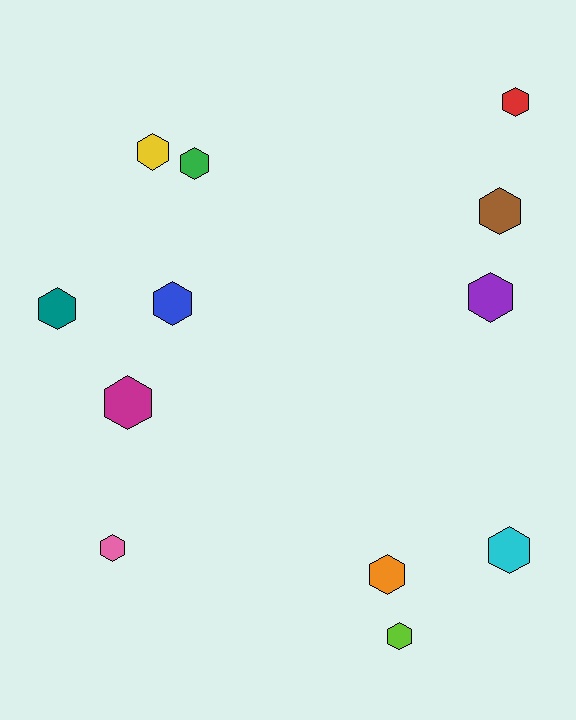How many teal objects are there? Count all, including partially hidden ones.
There is 1 teal object.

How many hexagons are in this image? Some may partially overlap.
There are 12 hexagons.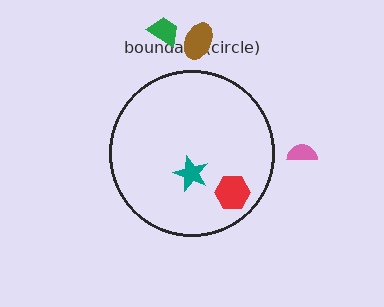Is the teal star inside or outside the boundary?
Inside.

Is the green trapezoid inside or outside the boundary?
Outside.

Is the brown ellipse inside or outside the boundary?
Outside.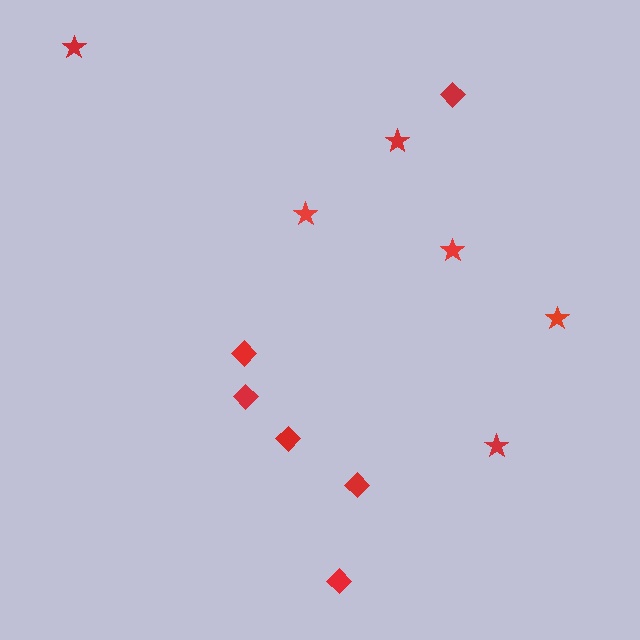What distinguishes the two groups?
There are 2 groups: one group of diamonds (6) and one group of stars (6).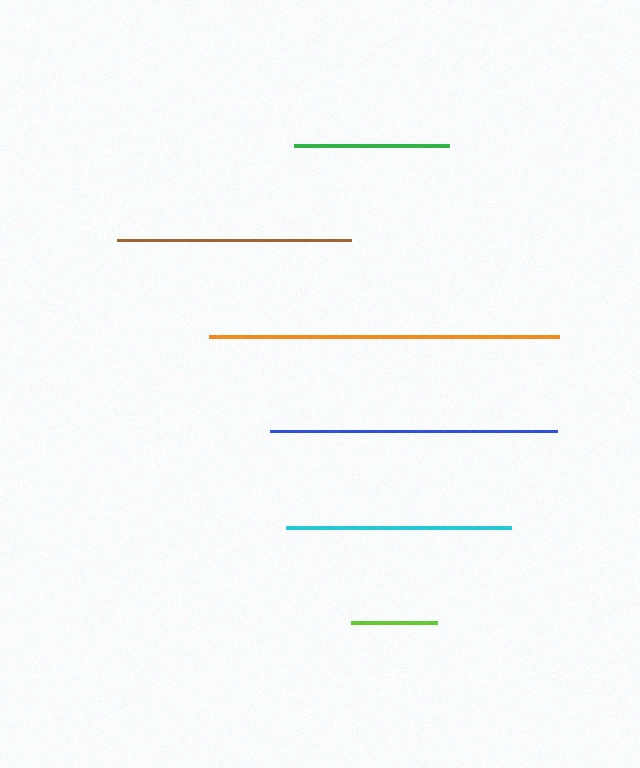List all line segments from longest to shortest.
From longest to shortest: orange, blue, brown, cyan, green, lime.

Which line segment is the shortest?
The lime line is the shortest at approximately 86 pixels.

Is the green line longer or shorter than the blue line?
The blue line is longer than the green line.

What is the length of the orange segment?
The orange segment is approximately 349 pixels long.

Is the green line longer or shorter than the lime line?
The green line is longer than the lime line.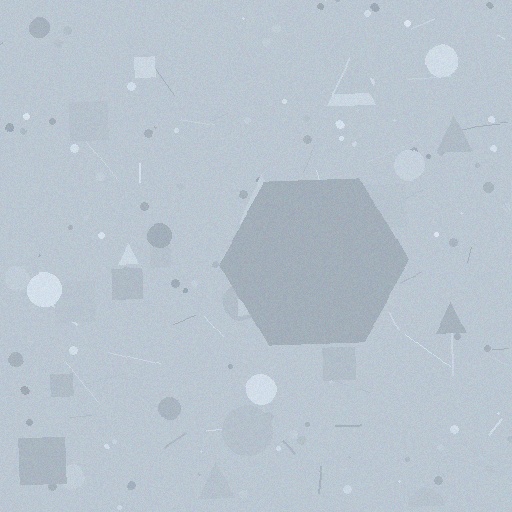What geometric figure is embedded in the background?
A hexagon is embedded in the background.